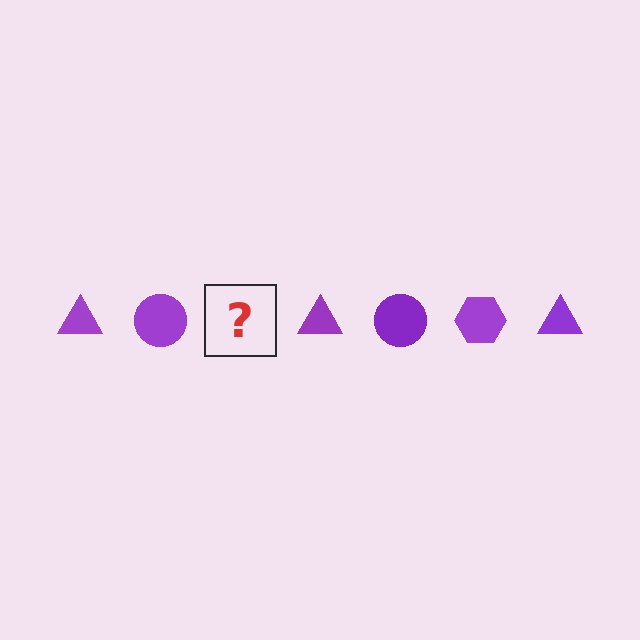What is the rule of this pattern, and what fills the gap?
The rule is that the pattern cycles through triangle, circle, hexagon shapes in purple. The gap should be filled with a purple hexagon.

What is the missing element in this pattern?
The missing element is a purple hexagon.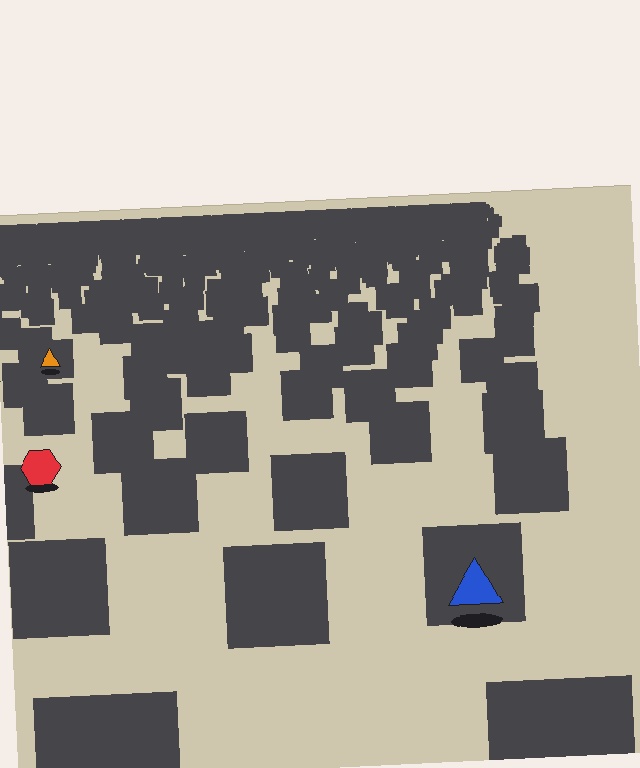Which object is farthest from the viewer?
The orange triangle is farthest from the viewer. It appears smaller and the ground texture around it is denser.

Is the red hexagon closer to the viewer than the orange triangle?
Yes. The red hexagon is closer — you can tell from the texture gradient: the ground texture is coarser near it.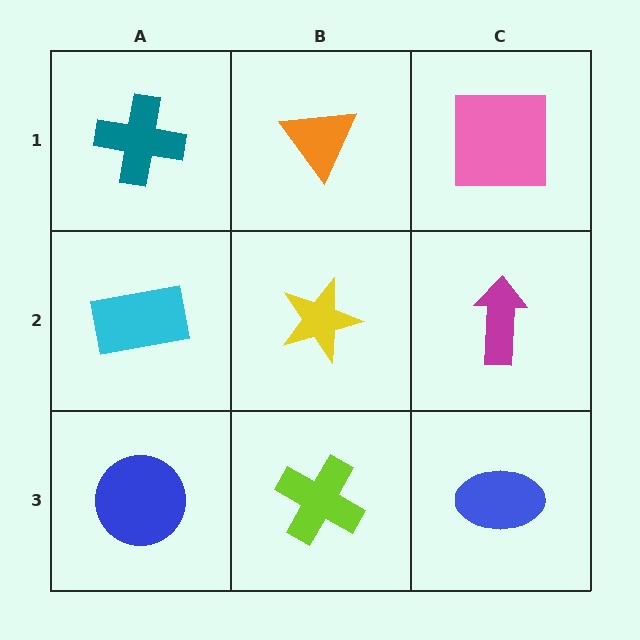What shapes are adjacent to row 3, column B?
A yellow star (row 2, column B), a blue circle (row 3, column A), a blue ellipse (row 3, column C).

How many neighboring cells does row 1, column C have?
2.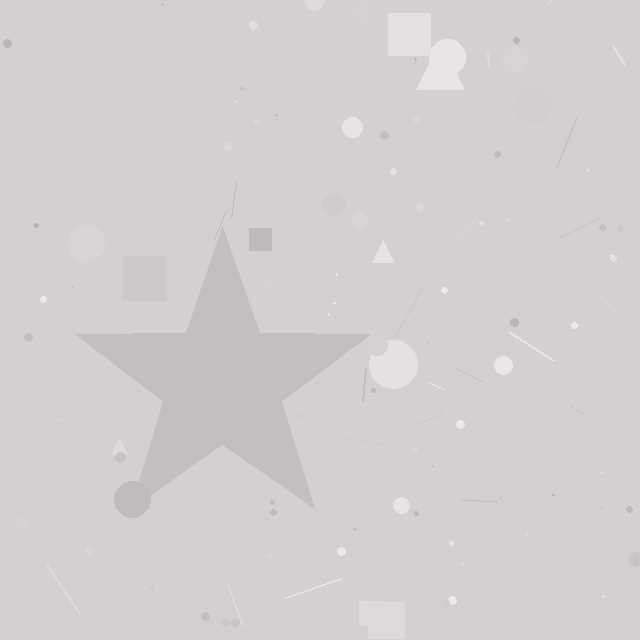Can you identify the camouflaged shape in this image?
The camouflaged shape is a star.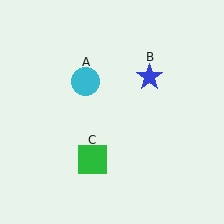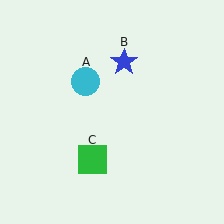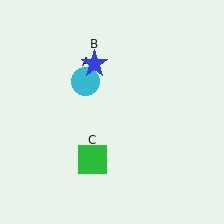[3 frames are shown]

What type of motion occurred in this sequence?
The blue star (object B) rotated counterclockwise around the center of the scene.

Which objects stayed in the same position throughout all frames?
Cyan circle (object A) and green square (object C) remained stationary.